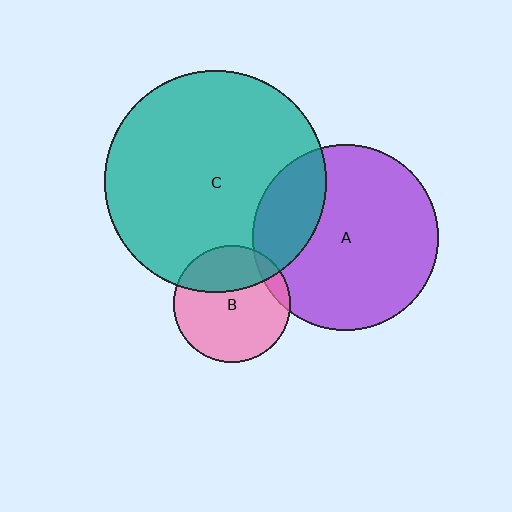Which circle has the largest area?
Circle C (teal).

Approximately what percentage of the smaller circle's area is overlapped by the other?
Approximately 25%.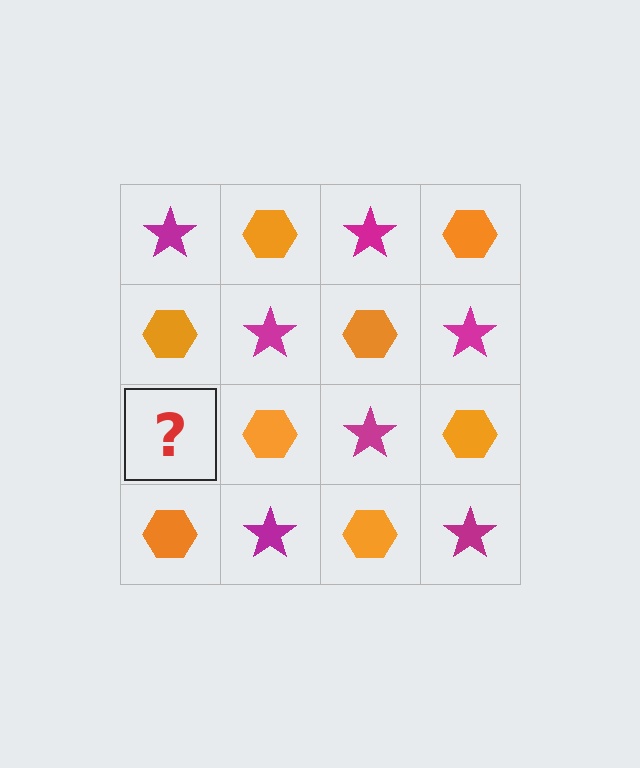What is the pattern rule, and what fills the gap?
The rule is that it alternates magenta star and orange hexagon in a checkerboard pattern. The gap should be filled with a magenta star.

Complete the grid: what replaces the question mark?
The question mark should be replaced with a magenta star.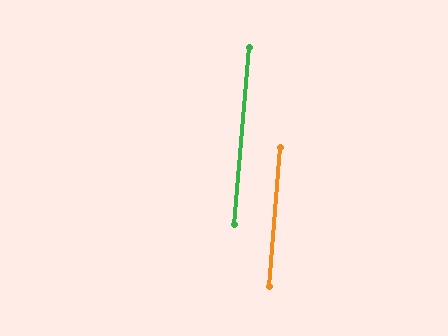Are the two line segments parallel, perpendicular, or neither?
Parallel — their directions differ by only 0.5°.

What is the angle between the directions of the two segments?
Approximately 0 degrees.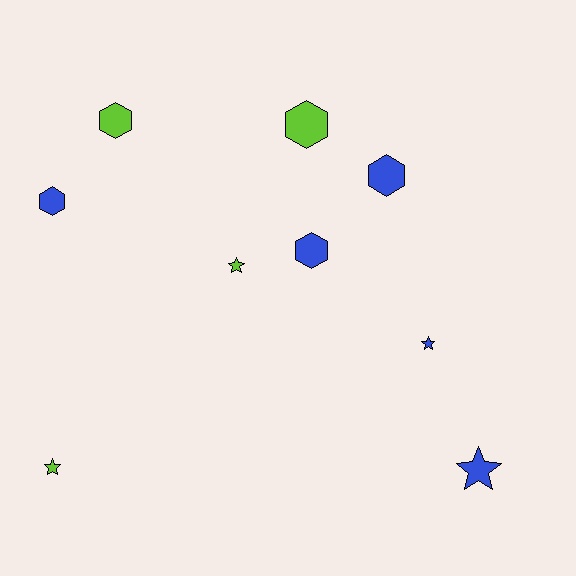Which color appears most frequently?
Blue, with 5 objects.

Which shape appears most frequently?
Hexagon, with 5 objects.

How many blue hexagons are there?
There are 3 blue hexagons.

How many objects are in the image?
There are 9 objects.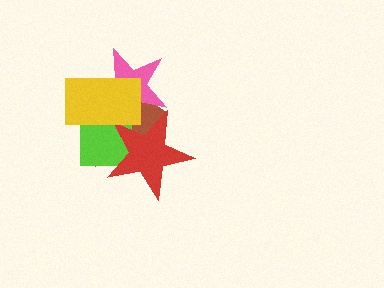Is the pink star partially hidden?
Yes, it is partially covered by another shape.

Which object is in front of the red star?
The yellow rectangle is in front of the red star.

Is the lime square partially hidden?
Yes, it is partially covered by another shape.